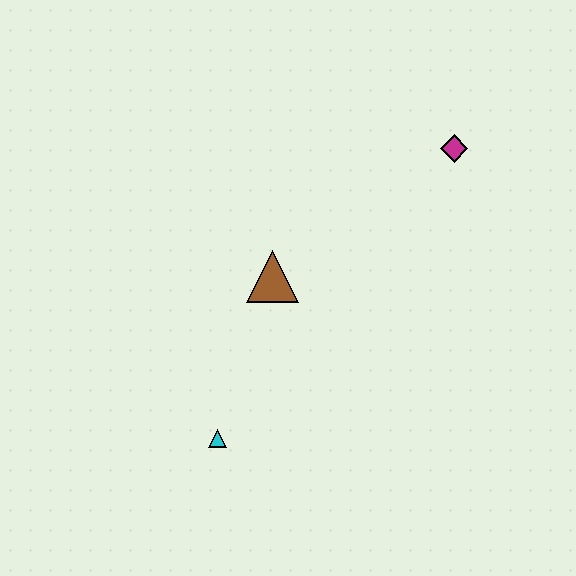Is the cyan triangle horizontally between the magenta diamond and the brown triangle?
No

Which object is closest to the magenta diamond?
The brown triangle is closest to the magenta diamond.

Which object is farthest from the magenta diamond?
The cyan triangle is farthest from the magenta diamond.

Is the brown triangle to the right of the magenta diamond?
No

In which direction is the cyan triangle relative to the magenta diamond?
The cyan triangle is below the magenta diamond.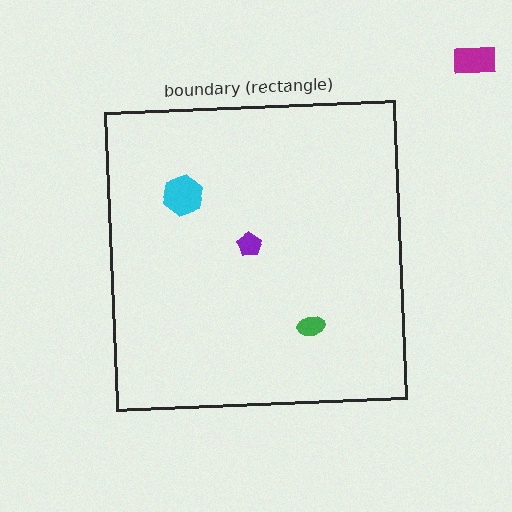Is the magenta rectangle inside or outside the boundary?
Outside.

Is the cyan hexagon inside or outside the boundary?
Inside.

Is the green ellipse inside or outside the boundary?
Inside.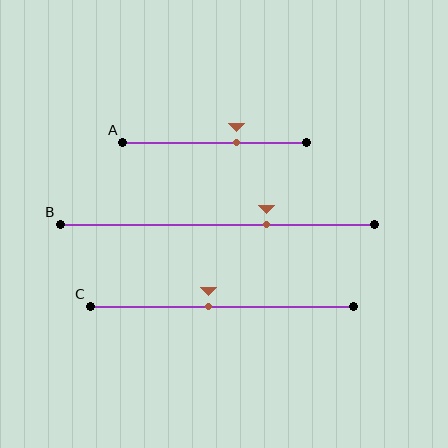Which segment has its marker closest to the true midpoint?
Segment C has its marker closest to the true midpoint.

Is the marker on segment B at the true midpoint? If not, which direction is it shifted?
No, the marker on segment B is shifted to the right by about 16% of the segment length.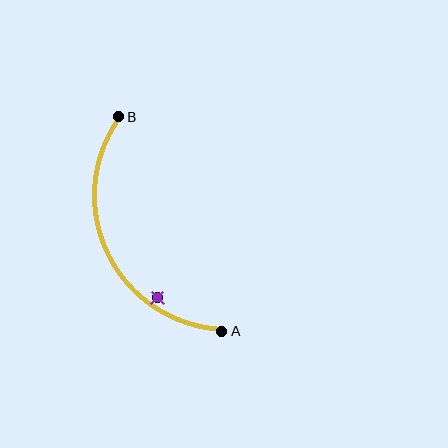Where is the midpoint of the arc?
The arc midpoint is the point on the curve farthest from the straight line joining A and B. It sits to the left of that line.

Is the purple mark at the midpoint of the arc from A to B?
No — the purple mark does not lie on the arc at all. It sits slightly inside the curve.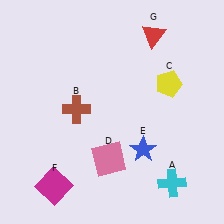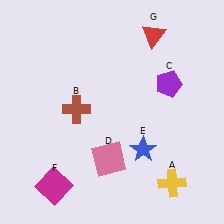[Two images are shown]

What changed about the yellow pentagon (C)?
In Image 1, C is yellow. In Image 2, it changed to purple.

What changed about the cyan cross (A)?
In Image 1, A is cyan. In Image 2, it changed to yellow.